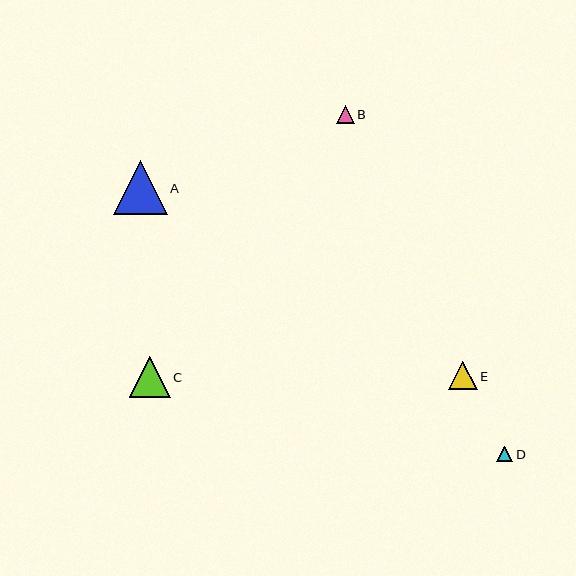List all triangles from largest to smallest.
From largest to smallest: A, C, E, B, D.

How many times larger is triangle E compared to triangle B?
Triangle E is approximately 1.6 times the size of triangle B.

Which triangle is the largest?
Triangle A is the largest with a size of approximately 54 pixels.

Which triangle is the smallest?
Triangle D is the smallest with a size of approximately 16 pixels.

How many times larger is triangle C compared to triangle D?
Triangle C is approximately 2.6 times the size of triangle D.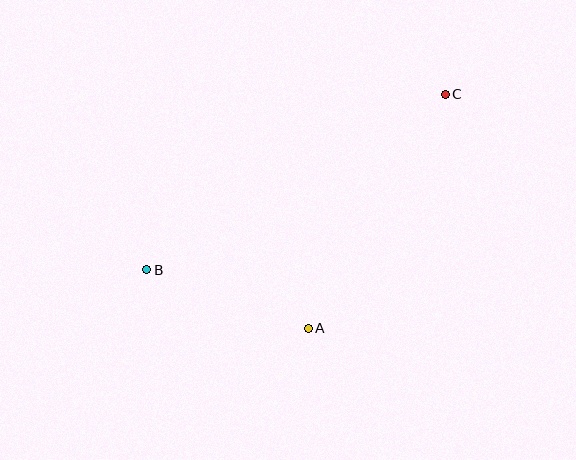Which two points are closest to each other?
Points A and B are closest to each other.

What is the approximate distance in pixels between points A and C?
The distance between A and C is approximately 271 pixels.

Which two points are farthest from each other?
Points B and C are farthest from each other.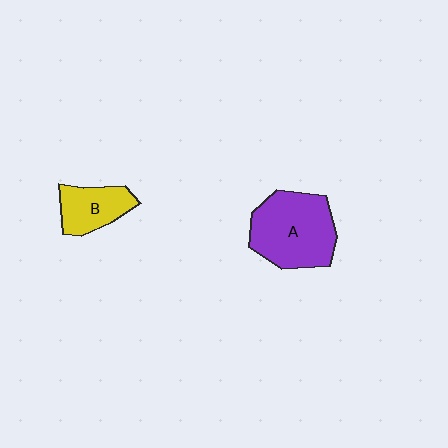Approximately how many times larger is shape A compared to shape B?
Approximately 1.9 times.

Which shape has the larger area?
Shape A (purple).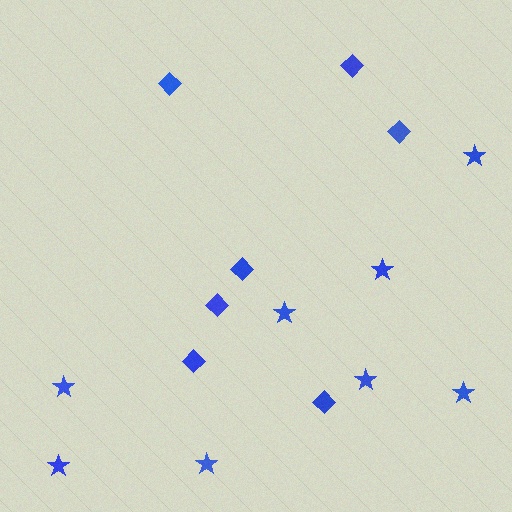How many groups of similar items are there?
There are 2 groups: one group of diamonds (7) and one group of stars (8).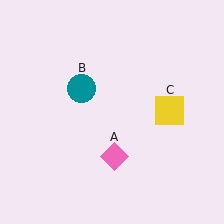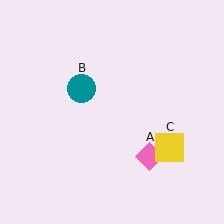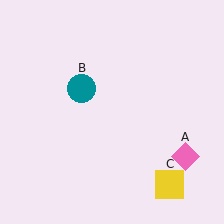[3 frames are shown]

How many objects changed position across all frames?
2 objects changed position: pink diamond (object A), yellow square (object C).